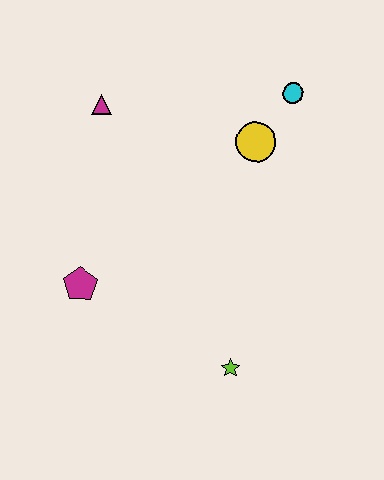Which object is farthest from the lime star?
The magenta triangle is farthest from the lime star.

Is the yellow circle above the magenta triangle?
No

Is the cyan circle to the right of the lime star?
Yes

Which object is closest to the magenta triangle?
The yellow circle is closest to the magenta triangle.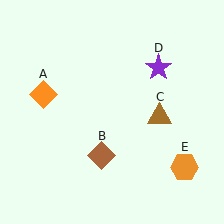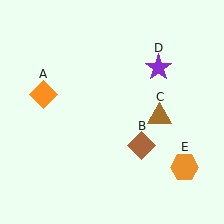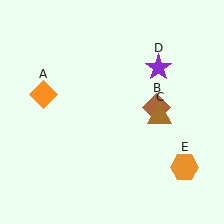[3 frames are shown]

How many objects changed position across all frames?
1 object changed position: brown diamond (object B).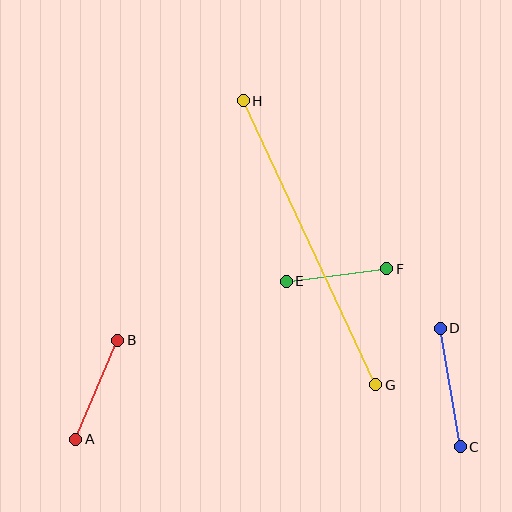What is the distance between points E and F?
The distance is approximately 101 pixels.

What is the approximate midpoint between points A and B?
The midpoint is at approximately (97, 390) pixels.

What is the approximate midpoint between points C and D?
The midpoint is at approximately (450, 388) pixels.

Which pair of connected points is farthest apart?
Points G and H are farthest apart.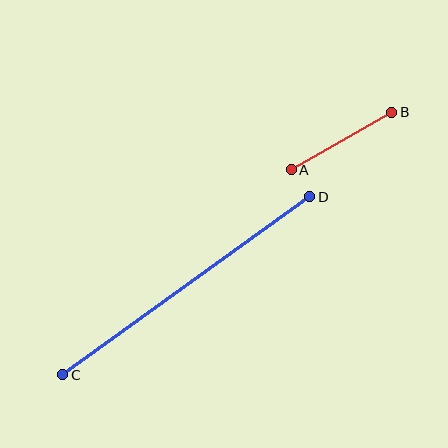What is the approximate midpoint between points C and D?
The midpoint is at approximately (186, 286) pixels.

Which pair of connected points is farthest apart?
Points C and D are farthest apart.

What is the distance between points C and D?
The distance is approximately 304 pixels.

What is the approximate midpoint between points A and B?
The midpoint is at approximately (342, 141) pixels.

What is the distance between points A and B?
The distance is approximately 115 pixels.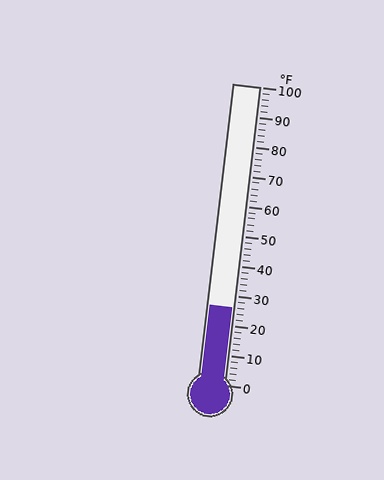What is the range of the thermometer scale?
The thermometer scale ranges from 0°F to 100°F.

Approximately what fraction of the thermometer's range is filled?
The thermometer is filled to approximately 25% of its range.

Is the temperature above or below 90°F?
The temperature is below 90°F.